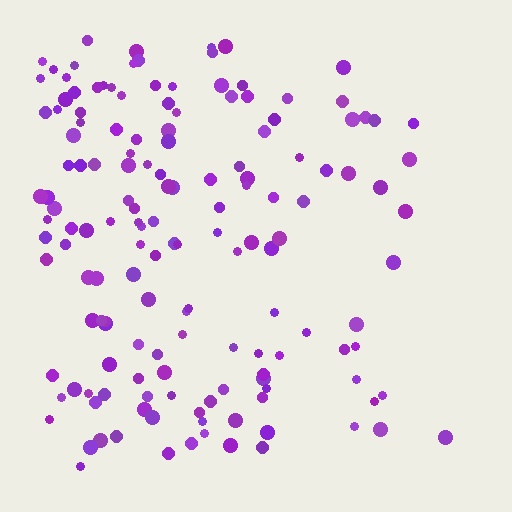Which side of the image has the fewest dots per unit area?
The right.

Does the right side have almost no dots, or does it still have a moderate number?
Still a moderate number, just noticeably fewer than the left.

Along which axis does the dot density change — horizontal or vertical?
Horizontal.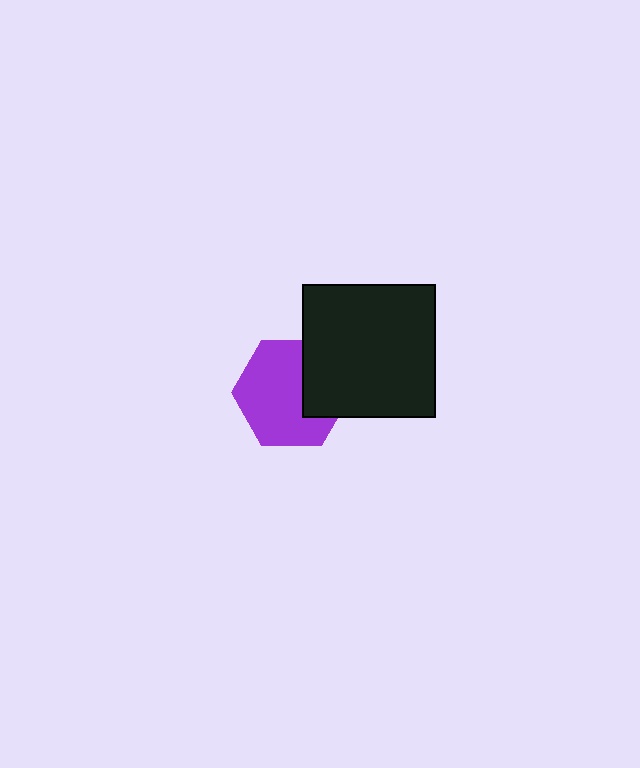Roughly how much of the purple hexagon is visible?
Most of it is visible (roughly 69%).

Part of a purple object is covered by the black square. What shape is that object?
It is a hexagon.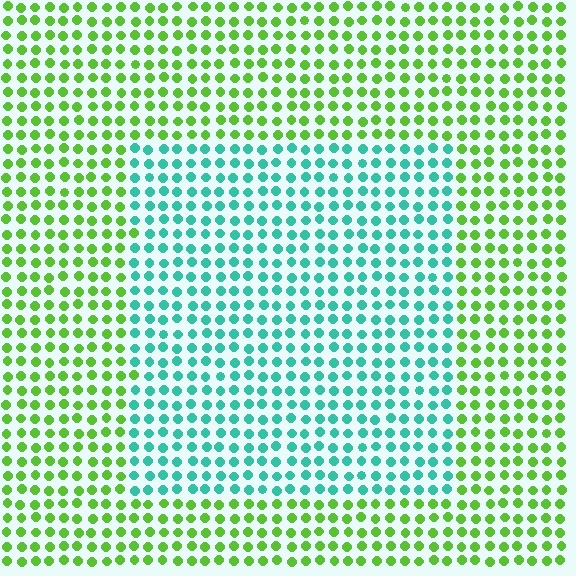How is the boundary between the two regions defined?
The boundary is defined purely by a slight shift in hue (about 65 degrees). Spacing, size, and orientation are identical on both sides.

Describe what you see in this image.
The image is filled with small lime elements in a uniform arrangement. A rectangle-shaped region is visible where the elements are tinted to a slightly different hue, forming a subtle color boundary.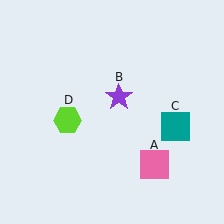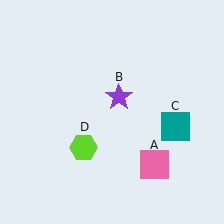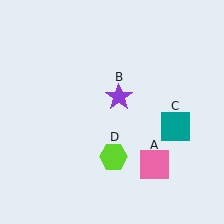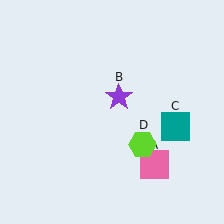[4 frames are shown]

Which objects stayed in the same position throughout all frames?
Pink square (object A) and purple star (object B) and teal square (object C) remained stationary.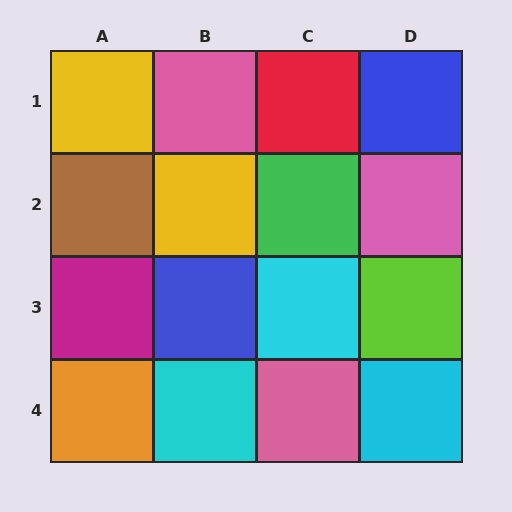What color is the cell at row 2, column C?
Green.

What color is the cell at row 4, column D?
Cyan.